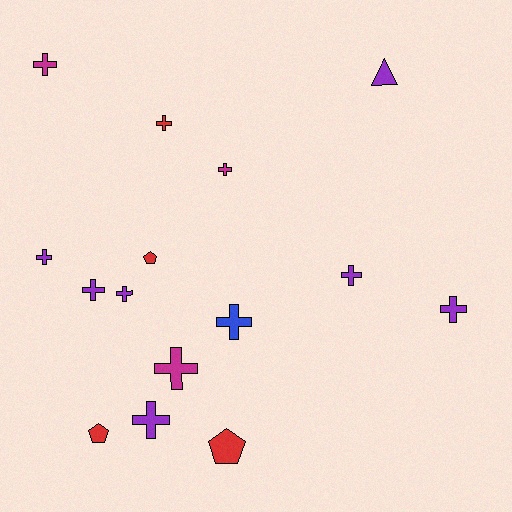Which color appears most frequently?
Purple, with 7 objects.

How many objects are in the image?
There are 15 objects.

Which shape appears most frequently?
Cross, with 11 objects.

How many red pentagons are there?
There are 3 red pentagons.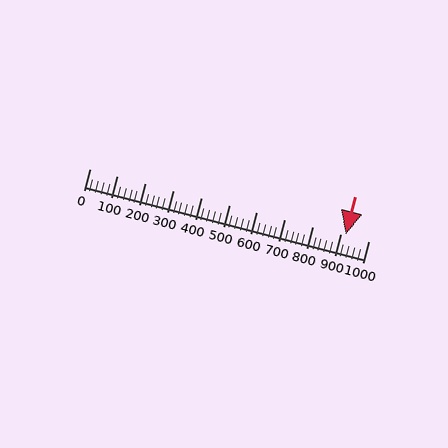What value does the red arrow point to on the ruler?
The red arrow points to approximately 919.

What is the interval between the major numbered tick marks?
The major tick marks are spaced 100 units apart.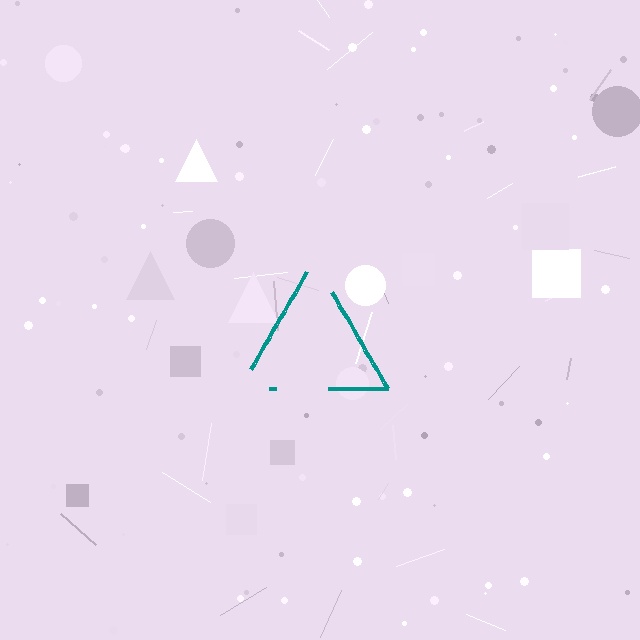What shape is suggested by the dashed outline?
The dashed outline suggests a triangle.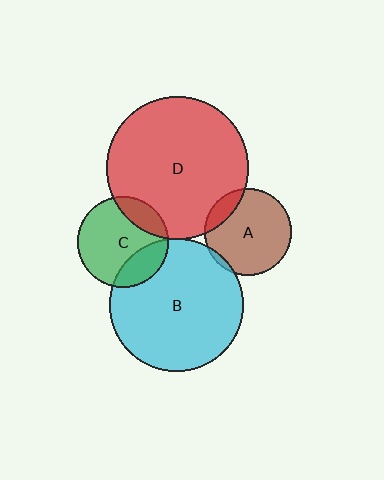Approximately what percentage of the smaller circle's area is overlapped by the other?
Approximately 15%.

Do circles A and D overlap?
Yes.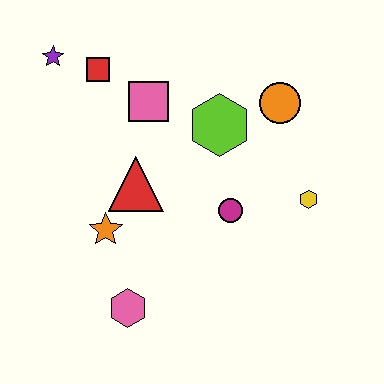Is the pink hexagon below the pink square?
Yes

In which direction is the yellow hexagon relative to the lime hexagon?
The yellow hexagon is to the right of the lime hexagon.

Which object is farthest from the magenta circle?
The purple star is farthest from the magenta circle.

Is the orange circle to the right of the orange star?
Yes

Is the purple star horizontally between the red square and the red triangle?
No